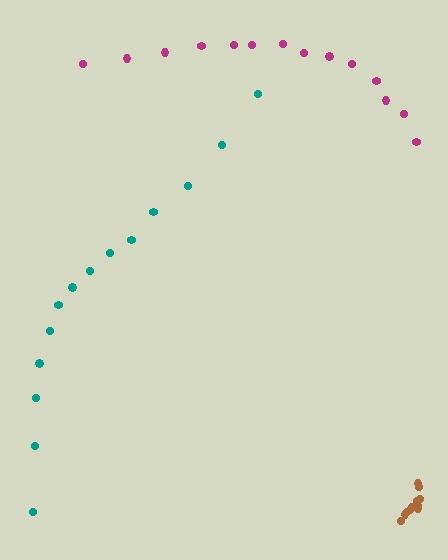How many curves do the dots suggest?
There are 3 distinct paths.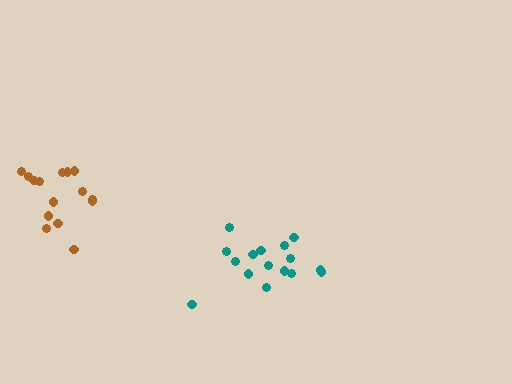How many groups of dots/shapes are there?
There are 2 groups.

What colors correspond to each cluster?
The clusters are colored: teal, brown.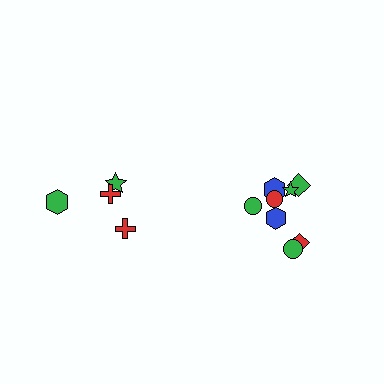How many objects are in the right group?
There are 8 objects.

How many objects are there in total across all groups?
There are 12 objects.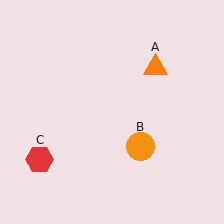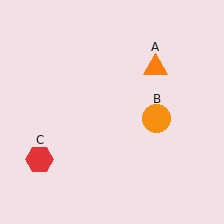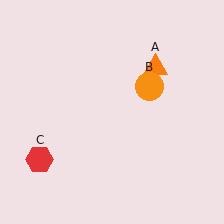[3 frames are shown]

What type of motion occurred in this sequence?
The orange circle (object B) rotated counterclockwise around the center of the scene.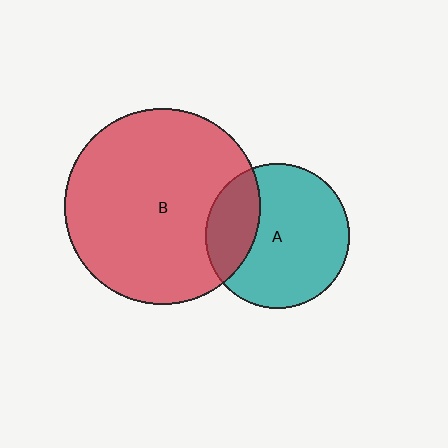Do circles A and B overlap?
Yes.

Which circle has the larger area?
Circle B (red).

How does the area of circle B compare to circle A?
Approximately 1.8 times.